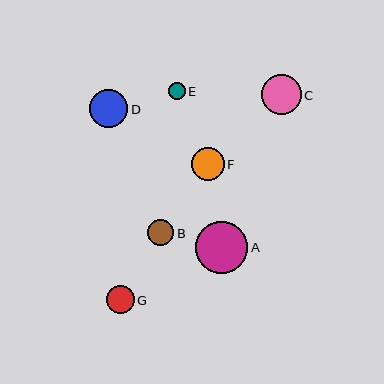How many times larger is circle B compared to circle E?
Circle B is approximately 1.6 times the size of circle E.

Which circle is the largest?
Circle A is the largest with a size of approximately 52 pixels.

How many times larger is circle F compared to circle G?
Circle F is approximately 1.2 times the size of circle G.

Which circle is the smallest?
Circle E is the smallest with a size of approximately 17 pixels.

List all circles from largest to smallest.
From largest to smallest: A, C, D, F, G, B, E.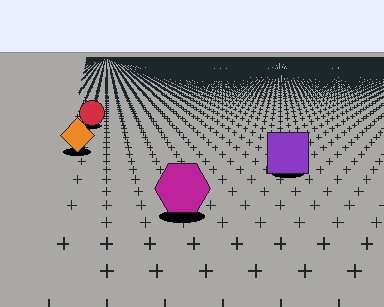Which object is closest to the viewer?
The magenta hexagon is closest. The texture marks near it are larger and more spread out.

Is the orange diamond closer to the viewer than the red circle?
Yes. The orange diamond is closer — you can tell from the texture gradient: the ground texture is coarser near it.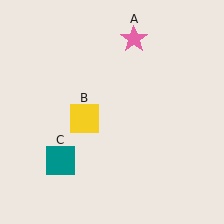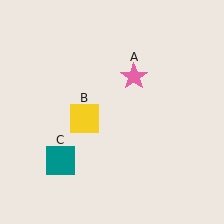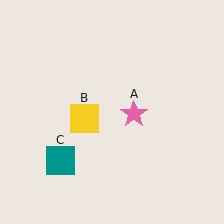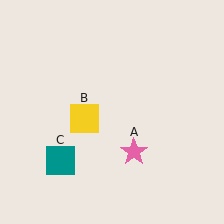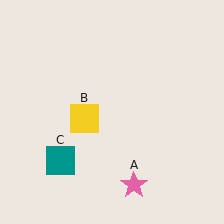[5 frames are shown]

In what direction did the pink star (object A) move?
The pink star (object A) moved down.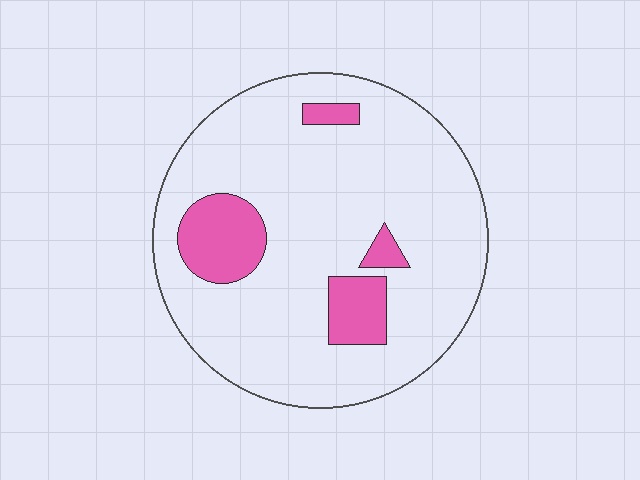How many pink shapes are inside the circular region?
4.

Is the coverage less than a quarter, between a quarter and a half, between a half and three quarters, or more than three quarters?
Less than a quarter.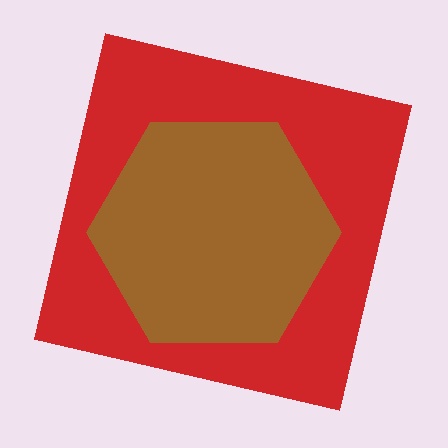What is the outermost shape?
The red square.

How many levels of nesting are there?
2.